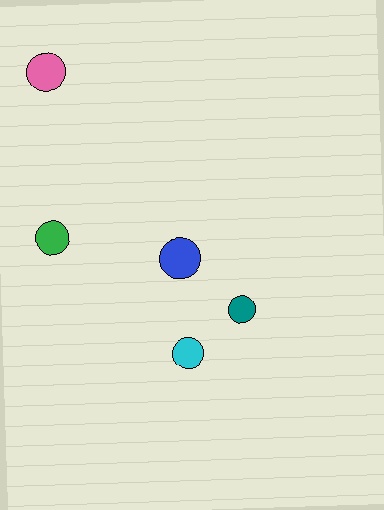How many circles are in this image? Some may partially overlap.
There are 5 circles.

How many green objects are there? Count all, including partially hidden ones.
There is 1 green object.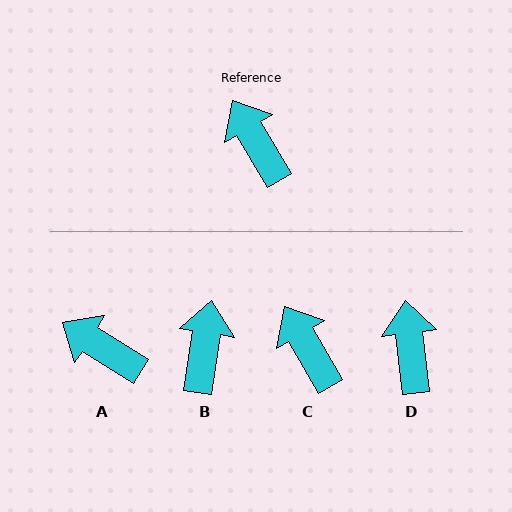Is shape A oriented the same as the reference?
No, it is off by about 28 degrees.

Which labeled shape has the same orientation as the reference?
C.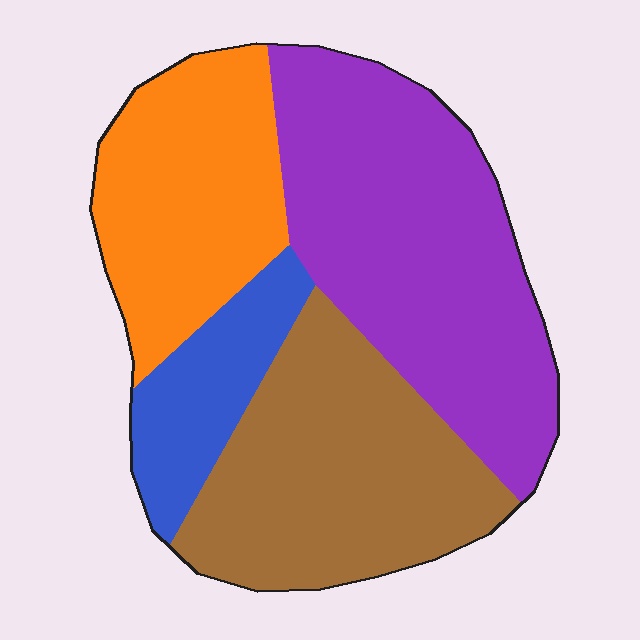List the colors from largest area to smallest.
From largest to smallest: purple, brown, orange, blue.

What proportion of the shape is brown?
Brown covers 29% of the shape.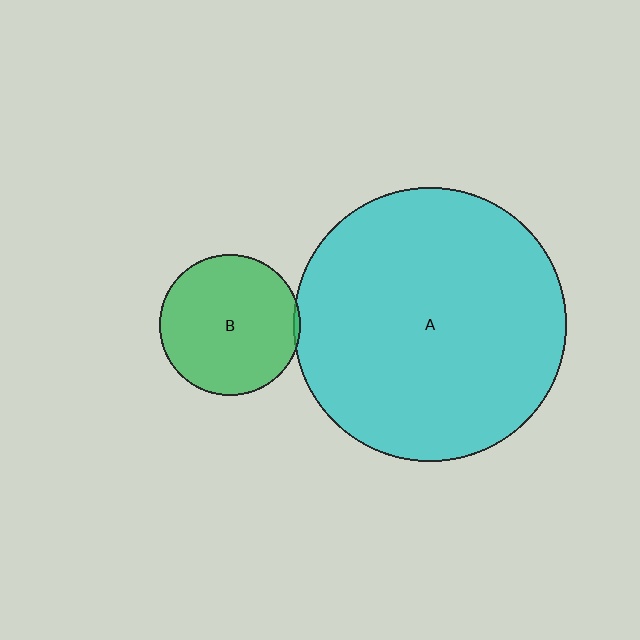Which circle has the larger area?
Circle A (cyan).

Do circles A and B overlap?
Yes.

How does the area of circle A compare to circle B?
Approximately 3.8 times.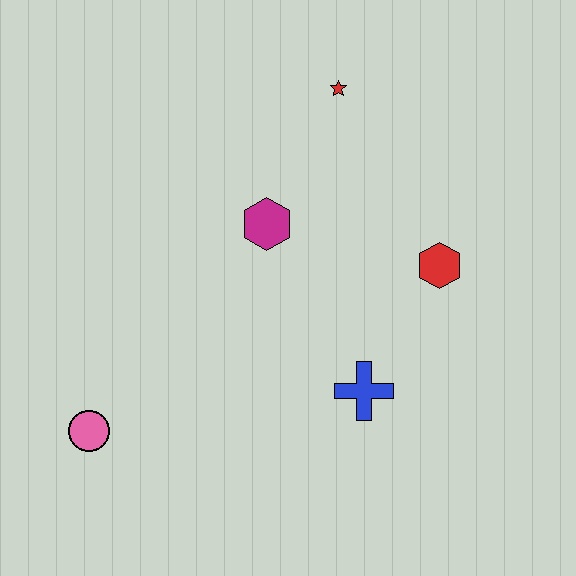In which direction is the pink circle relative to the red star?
The pink circle is below the red star.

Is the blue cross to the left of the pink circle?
No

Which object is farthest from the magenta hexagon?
The pink circle is farthest from the magenta hexagon.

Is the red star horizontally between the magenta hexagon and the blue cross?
Yes